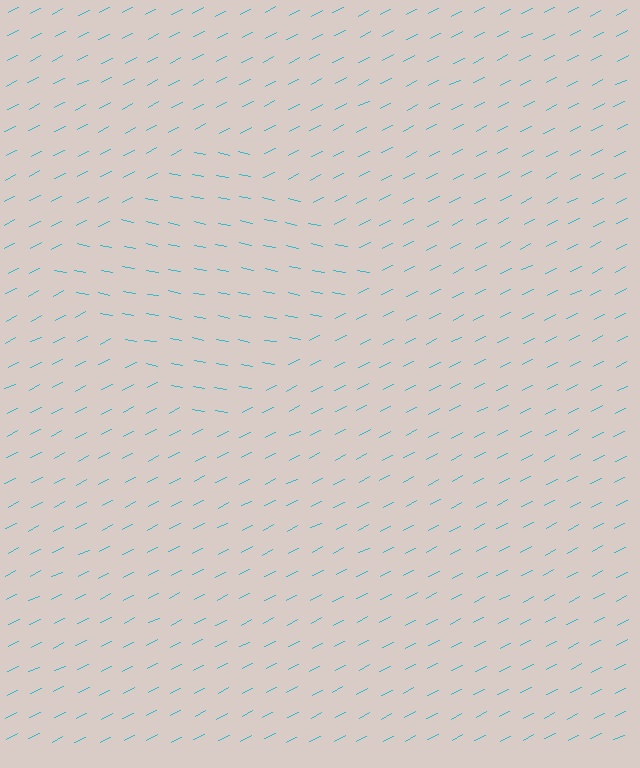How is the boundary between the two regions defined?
The boundary is defined purely by a change in line orientation (approximately 38 degrees difference). All lines are the same color and thickness.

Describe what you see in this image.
The image is filled with small cyan line segments. A diamond region in the image has lines oriented differently from the surrounding lines, creating a visible texture boundary.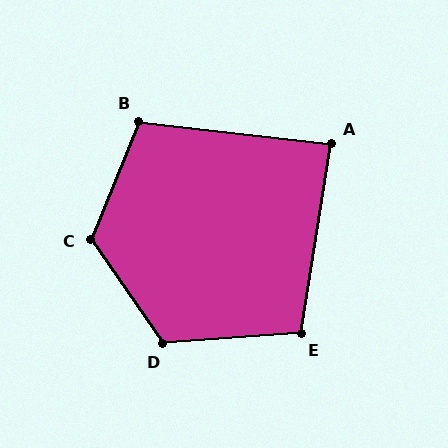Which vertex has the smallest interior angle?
A, at approximately 88 degrees.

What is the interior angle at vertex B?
Approximately 105 degrees (obtuse).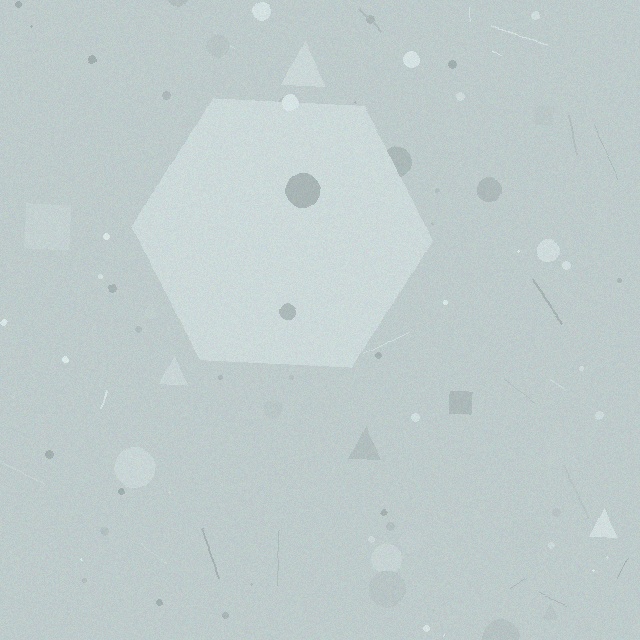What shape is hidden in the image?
A hexagon is hidden in the image.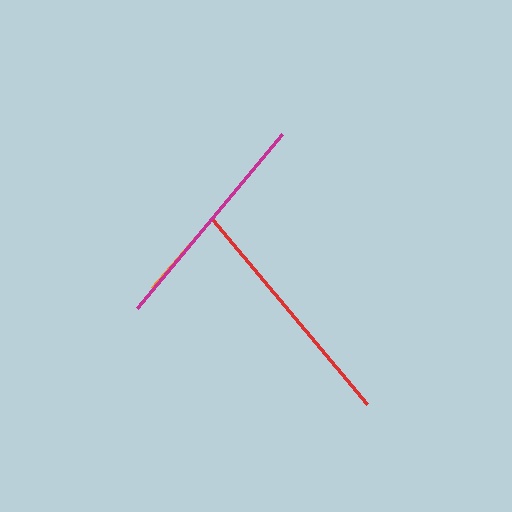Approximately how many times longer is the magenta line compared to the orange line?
The magenta line is approximately 2.6 times the length of the orange line.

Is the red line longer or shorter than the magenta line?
The red line is longer than the magenta line.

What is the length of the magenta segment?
The magenta segment is approximately 227 pixels long.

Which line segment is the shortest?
The orange line is the shortest at approximately 88 pixels.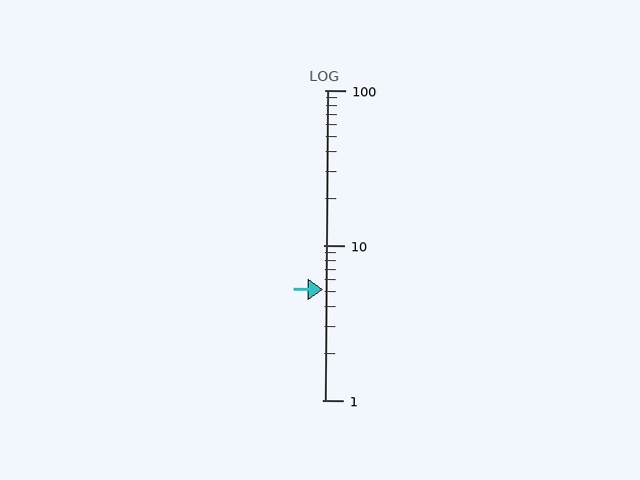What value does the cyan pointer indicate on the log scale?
The pointer indicates approximately 5.2.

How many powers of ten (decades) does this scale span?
The scale spans 2 decades, from 1 to 100.